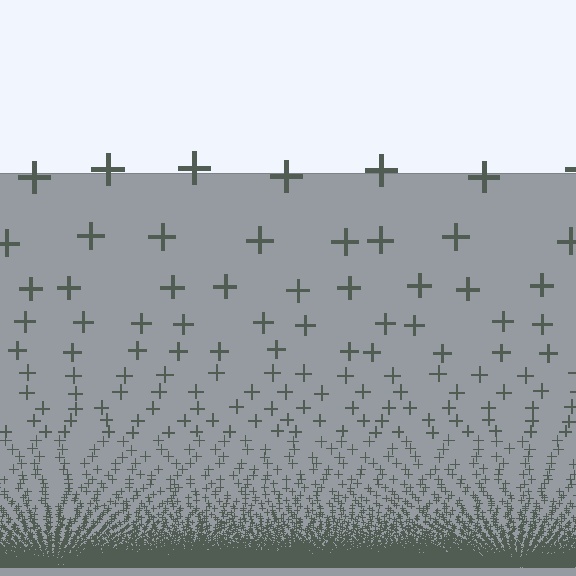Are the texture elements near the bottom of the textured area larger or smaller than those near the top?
Smaller. The gradient is inverted — elements near the bottom are smaller and denser.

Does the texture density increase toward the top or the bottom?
Density increases toward the bottom.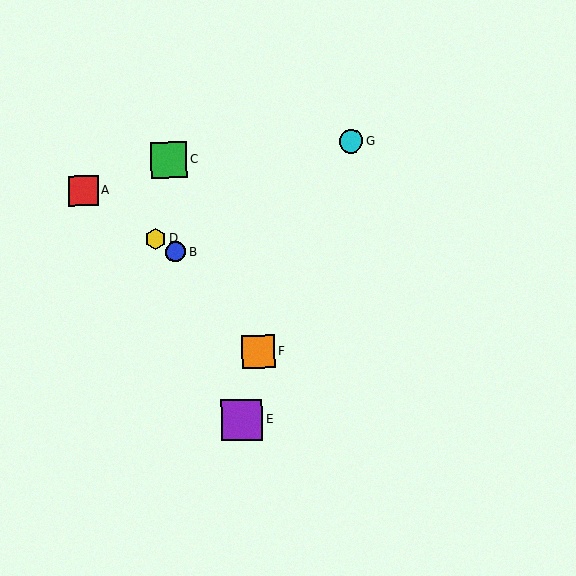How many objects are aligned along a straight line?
3 objects (A, B, D) are aligned along a straight line.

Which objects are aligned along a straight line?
Objects A, B, D are aligned along a straight line.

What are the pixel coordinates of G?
Object G is at (351, 142).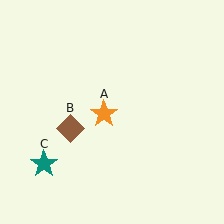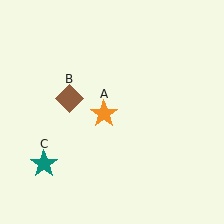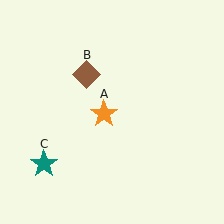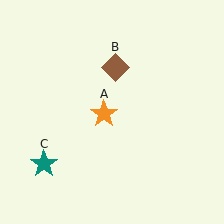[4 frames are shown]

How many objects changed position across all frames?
1 object changed position: brown diamond (object B).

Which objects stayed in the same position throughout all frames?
Orange star (object A) and teal star (object C) remained stationary.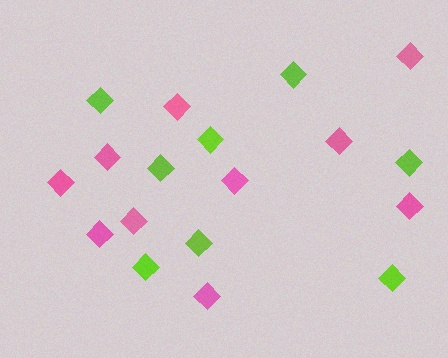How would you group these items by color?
There are 2 groups: one group of lime diamonds (8) and one group of pink diamonds (10).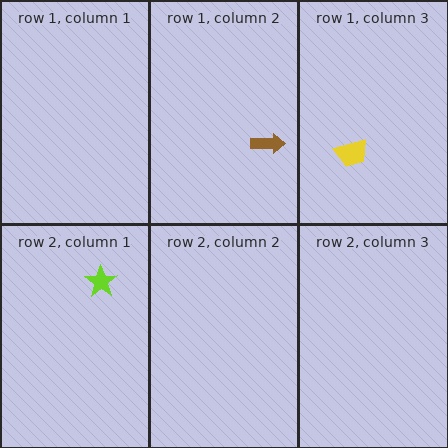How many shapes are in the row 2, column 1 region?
1.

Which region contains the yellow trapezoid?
The row 1, column 3 region.